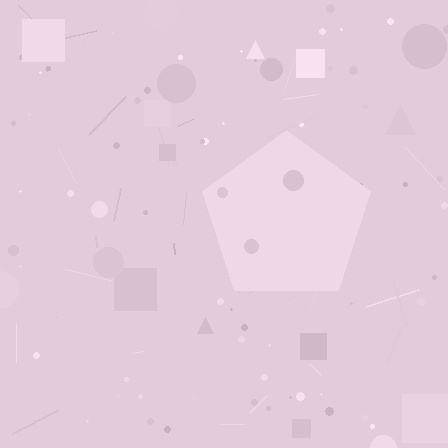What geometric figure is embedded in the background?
A pentagon is embedded in the background.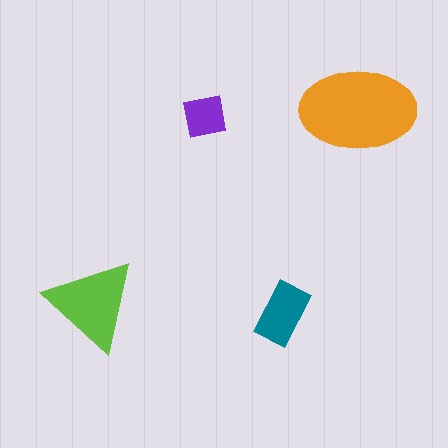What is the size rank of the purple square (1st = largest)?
4th.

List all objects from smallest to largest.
The purple square, the teal rectangle, the lime triangle, the orange ellipse.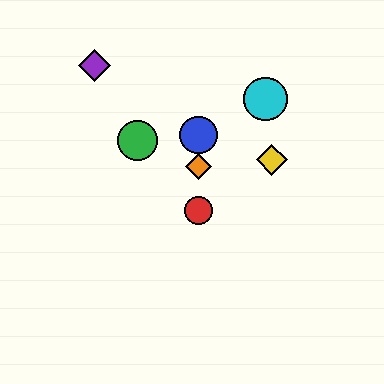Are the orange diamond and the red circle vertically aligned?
Yes, both are at x≈199.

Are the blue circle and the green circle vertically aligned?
No, the blue circle is at x≈199 and the green circle is at x≈138.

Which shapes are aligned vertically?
The red circle, the blue circle, the orange diamond are aligned vertically.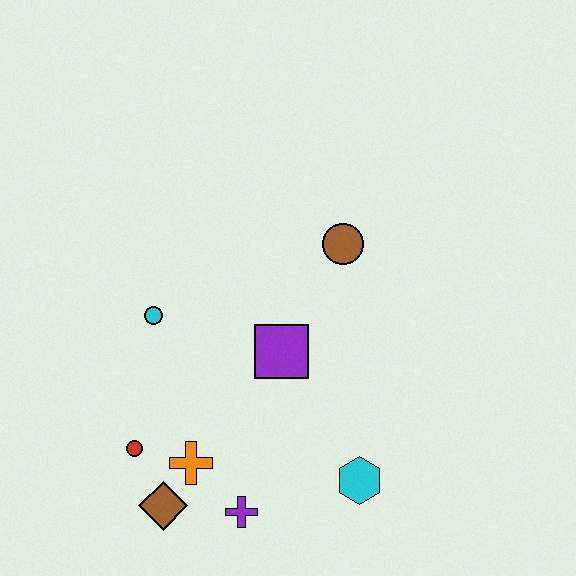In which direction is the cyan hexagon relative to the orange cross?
The cyan hexagon is to the right of the orange cross.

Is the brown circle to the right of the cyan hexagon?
No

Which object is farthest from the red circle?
The brown circle is farthest from the red circle.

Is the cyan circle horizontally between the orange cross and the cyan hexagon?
No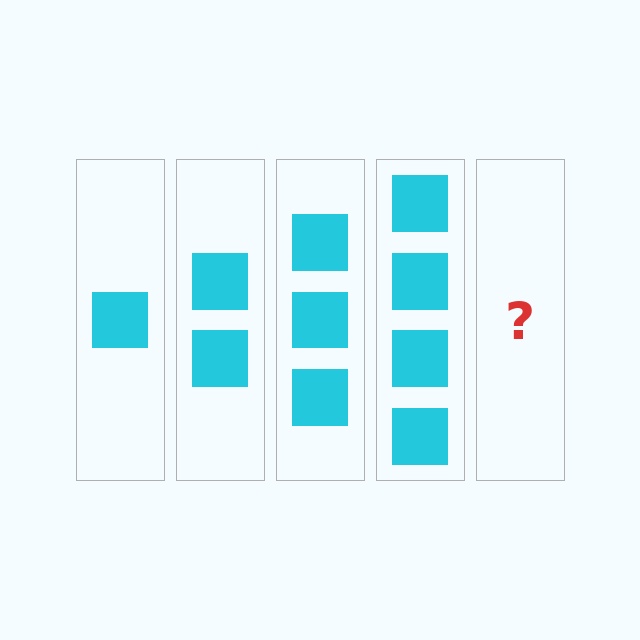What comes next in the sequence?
The next element should be 5 squares.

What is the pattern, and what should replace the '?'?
The pattern is that each step adds one more square. The '?' should be 5 squares.